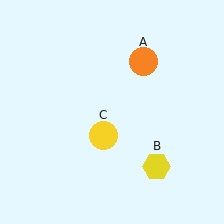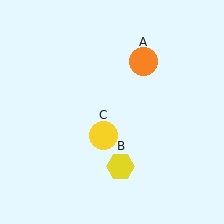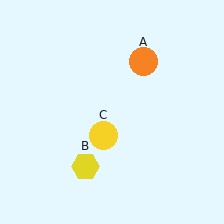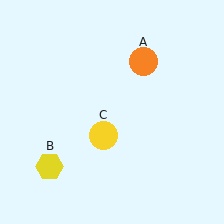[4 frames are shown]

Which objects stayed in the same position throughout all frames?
Orange circle (object A) and yellow circle (object C) remained stationary.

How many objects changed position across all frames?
1 object changed position: yellow hexagon (object B).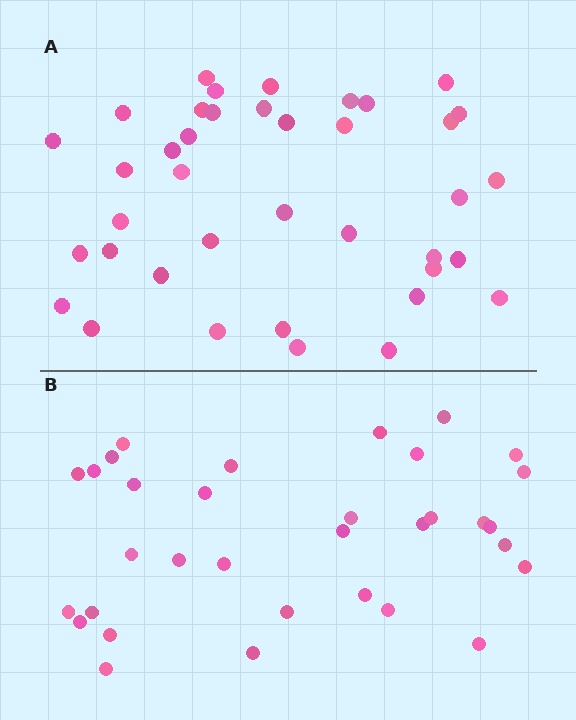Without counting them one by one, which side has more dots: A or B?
Region A (the top region) has more dots.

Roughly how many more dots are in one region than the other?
Region A has about 6 more dots than region B.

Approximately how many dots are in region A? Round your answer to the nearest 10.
About 40 dots. (The exact count is 39, which rounds to 40.)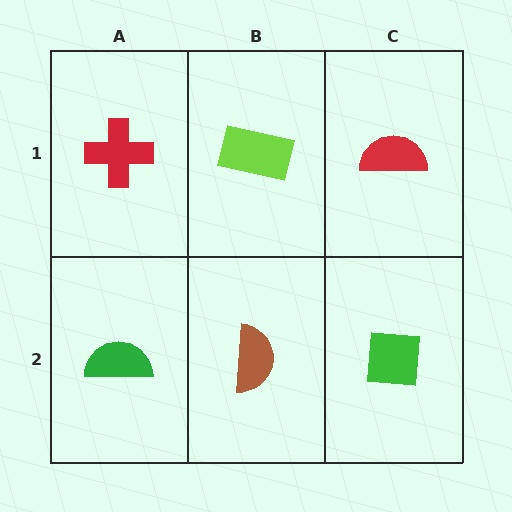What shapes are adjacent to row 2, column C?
A red semicircle (row 1, column C), a brown semicircle (row 2, column B).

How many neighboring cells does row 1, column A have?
2.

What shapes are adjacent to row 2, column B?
A lime rectangle (row 1, column B), a green semicircle (row 2, column A), a green square (row 2, column C).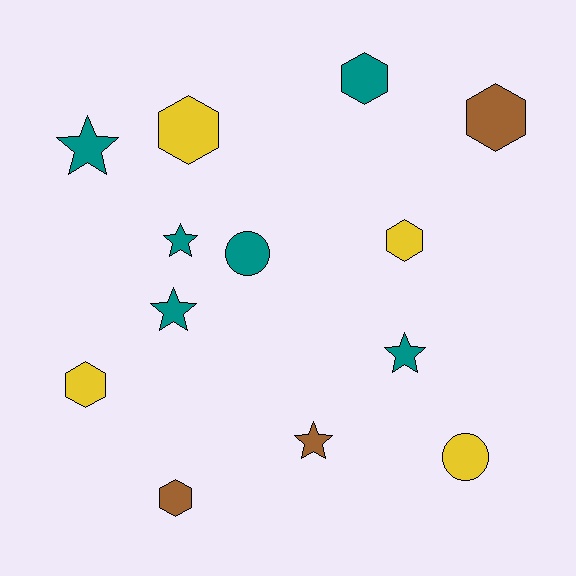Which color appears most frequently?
Teal, with 6 objects.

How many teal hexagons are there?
There is 1 teal hexagon.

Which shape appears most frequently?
Hexagon, with 6 objects.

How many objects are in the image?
There are 13 objects.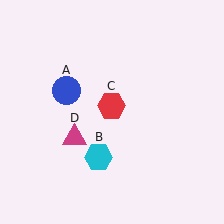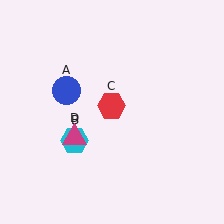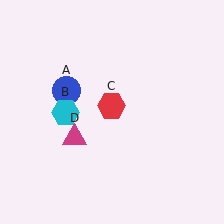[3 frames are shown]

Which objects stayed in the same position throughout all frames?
Blue circle (object A) and red hexagon (object C) and magenta triangle (object D) remained stationary.